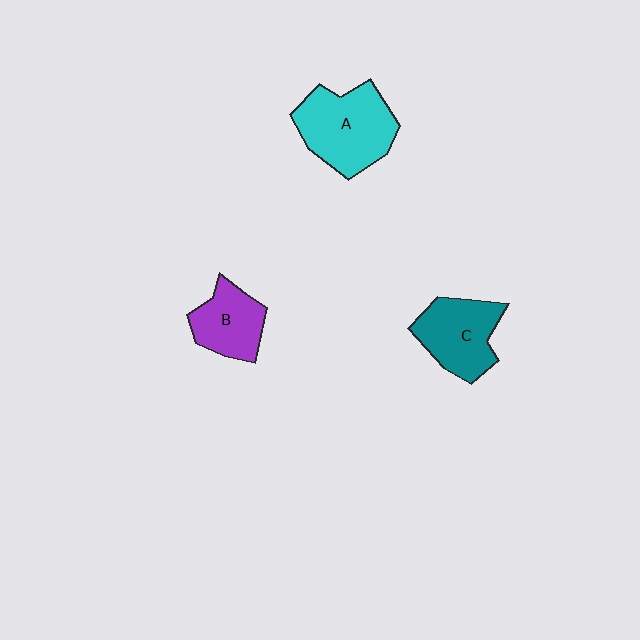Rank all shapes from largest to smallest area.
From largest to smallest: A (cyan), C (teal), B (purple).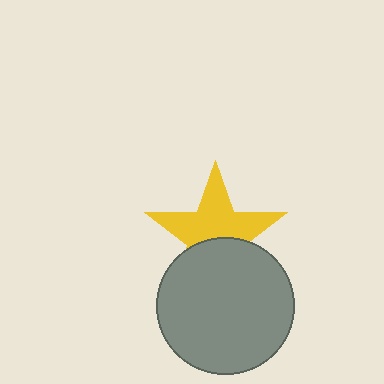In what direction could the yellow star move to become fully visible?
The yellow star could move up. That would shift it out from behind the gray circle entirely.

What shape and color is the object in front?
The object in front is a gray circle.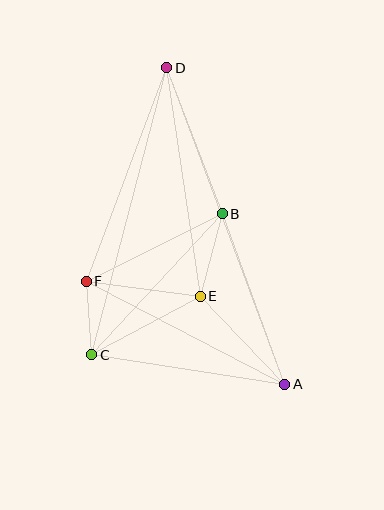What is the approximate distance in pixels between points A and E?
The distance between A and E is approximately 122 pixels.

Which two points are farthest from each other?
Points A and D are farthest from each other.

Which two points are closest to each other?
Points C and F are closest to each other.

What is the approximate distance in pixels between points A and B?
The distance between A and B is approximately 181 pixels.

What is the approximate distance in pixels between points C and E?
The distance between C and E is approximately 123 pixels.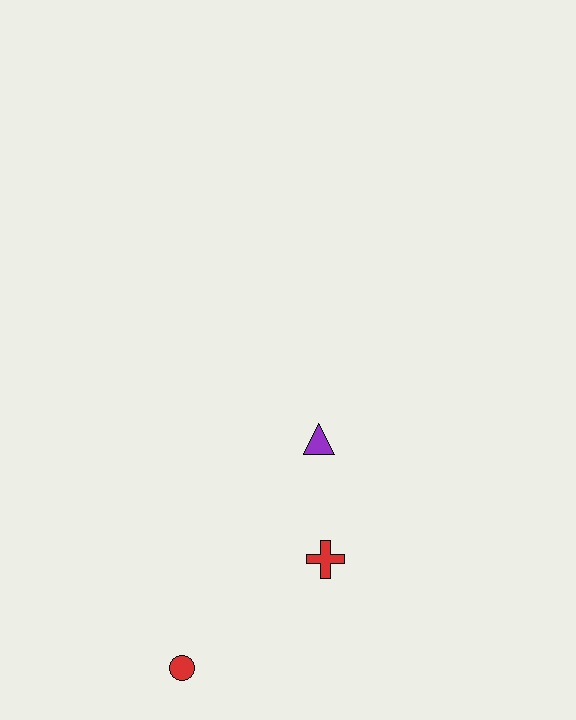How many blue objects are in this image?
There are no blue objects.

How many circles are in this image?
There is 1 circle.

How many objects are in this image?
There are 3 objects.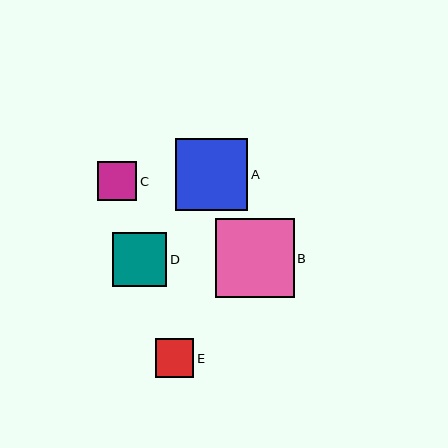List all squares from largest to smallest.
From largest to smallest: B, A, D, C, E.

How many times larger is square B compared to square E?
Square B is approximately 2.0 times the size of square E.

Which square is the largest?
Square B is the largest with a size of approximately 78 pixels.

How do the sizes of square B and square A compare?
Square B and square A are approximately the same size.